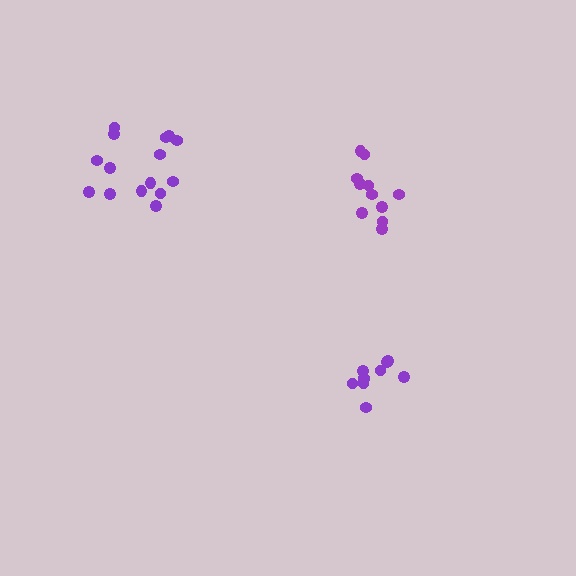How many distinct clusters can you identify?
There are 3 distinct clusters.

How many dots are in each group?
Group 1: 15 dots, Group 2: 9 dots, Group 3: 11 dots (35 total).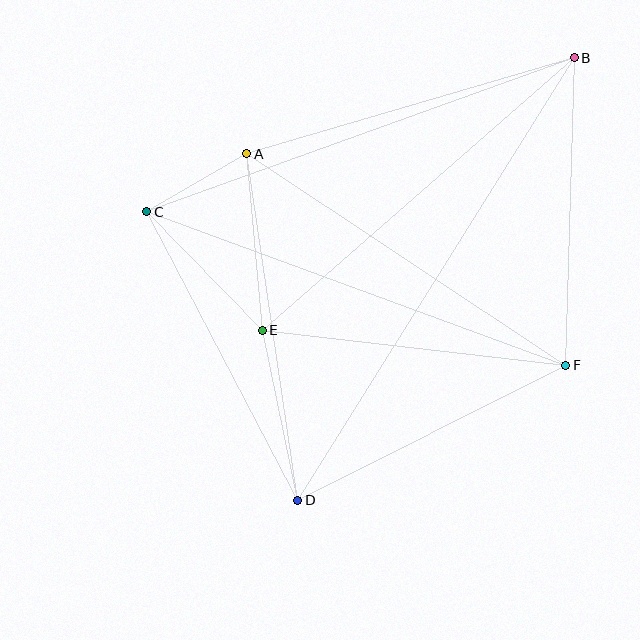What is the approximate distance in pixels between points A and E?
The distance between A and E is approximately 177 pixels.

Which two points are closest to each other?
Points A and C are closest to each other.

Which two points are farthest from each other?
Points B and D are farthest from each other.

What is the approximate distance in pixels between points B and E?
The distance between B and E is approximately 414 pixels.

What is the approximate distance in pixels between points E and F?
The distance between E and F is approximately 306 pixels.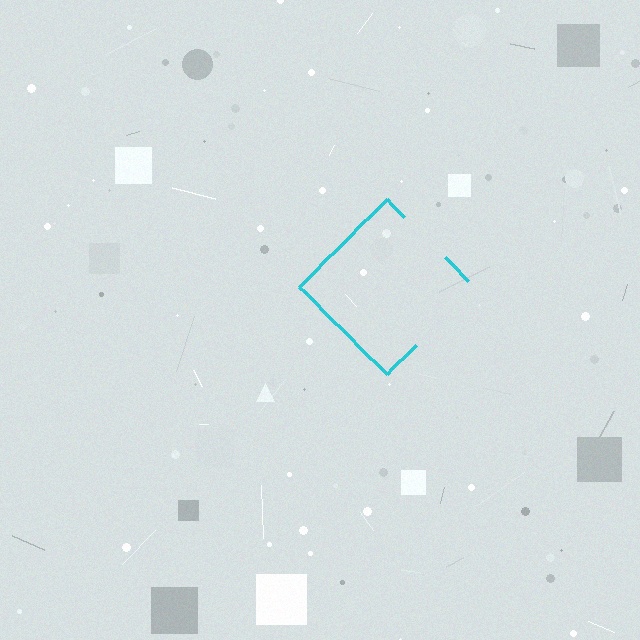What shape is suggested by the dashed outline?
The dashed outline suggests a diamond.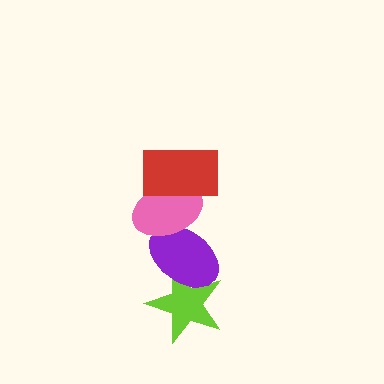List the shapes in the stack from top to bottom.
From top to bottom: the red rectangle, the pink ellipse, the purple ellipse, the lime star.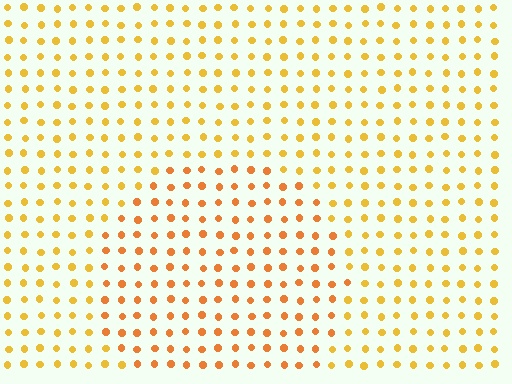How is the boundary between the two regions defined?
The boundary is defined purely by a slight shift in hue (about 21 degrees). Spacing, size, and orientation are identical on both sides.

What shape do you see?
I see a circle.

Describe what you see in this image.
The image is filled with small yellow elements in a uniform arrangement. A circle-shaped region is visible where the elements are tinted to a slightly different hue, forming a subtle color boundary.